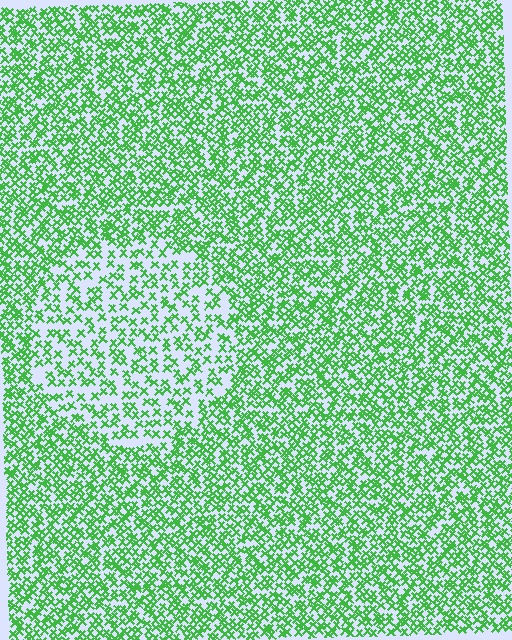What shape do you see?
I see a circle.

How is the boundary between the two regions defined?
The boundary is defined by a change in element density (approximately 1.8x ratio). All elements are the same color, size, and shape.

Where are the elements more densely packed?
The elements are more densely packed outside the circle boundary.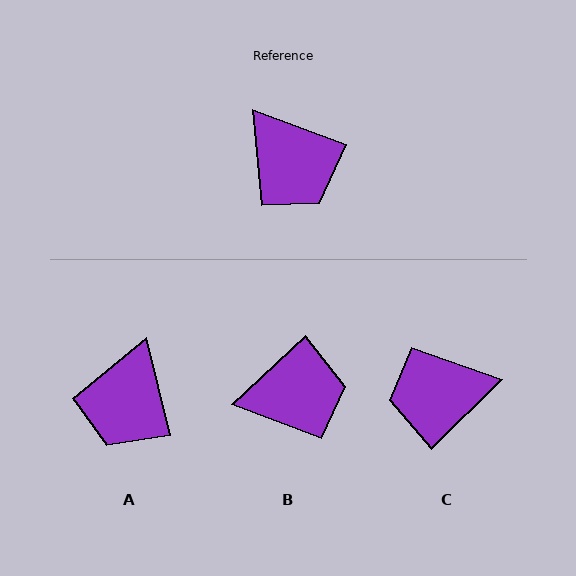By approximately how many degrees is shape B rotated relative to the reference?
Approximately 64 degrees counter-clockwise.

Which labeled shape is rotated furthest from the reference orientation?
C, about 115 degrees away.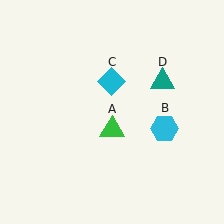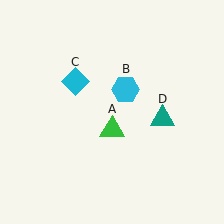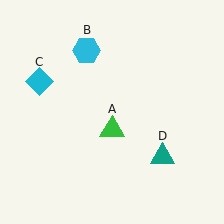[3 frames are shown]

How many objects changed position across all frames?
3 objects changed position: cyan hexagon (object B), cyan diamond (object C), teal triangle (object D).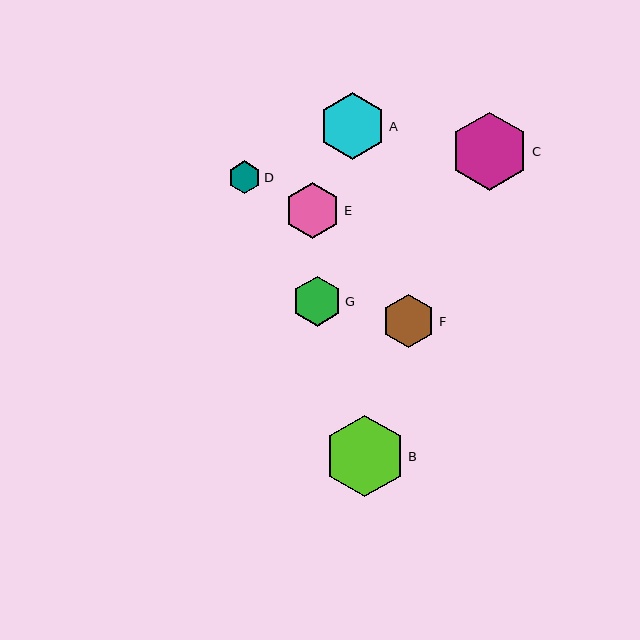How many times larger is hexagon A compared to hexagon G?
Hexagon A is approximately 1.3 times the size of hexagon G.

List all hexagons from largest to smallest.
From largest to smallest: B, C, A, E, F, G, D.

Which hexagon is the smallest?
Hexagon D is the smallest with a size of approximately 33 pixels.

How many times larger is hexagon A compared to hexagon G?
Hexagon A is approximately 1.3 times the size of hexagon G.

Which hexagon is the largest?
Hexagon B is the largest with a size of approximately 81 pixels.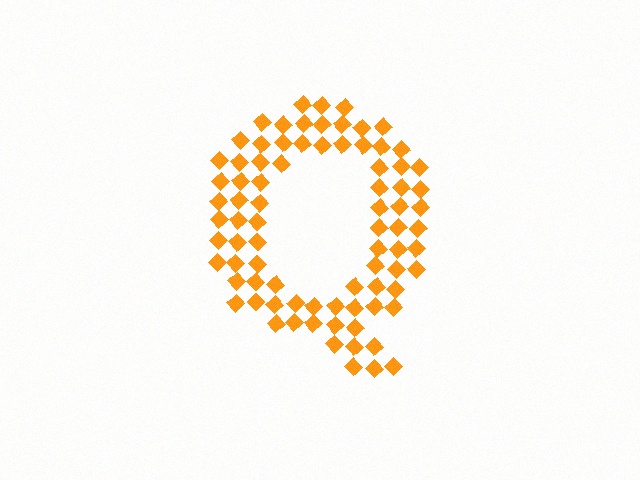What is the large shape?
The large shape is the letter Q.